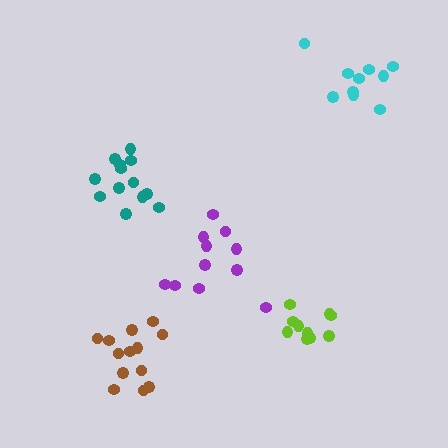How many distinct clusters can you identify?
There are 5 distinct clusters.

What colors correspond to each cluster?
The clusters are colored: brown, teal, cyan, purple, lime.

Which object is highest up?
The cyan cluster is topmost.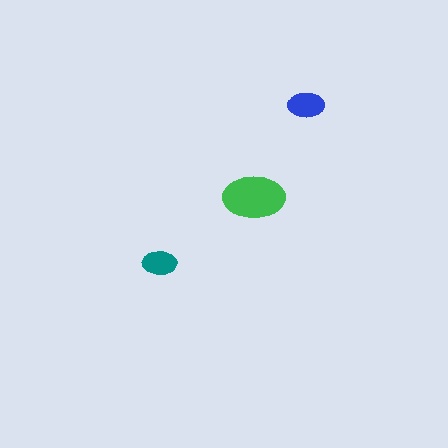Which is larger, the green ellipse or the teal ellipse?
The green one.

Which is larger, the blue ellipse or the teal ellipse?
The blue one.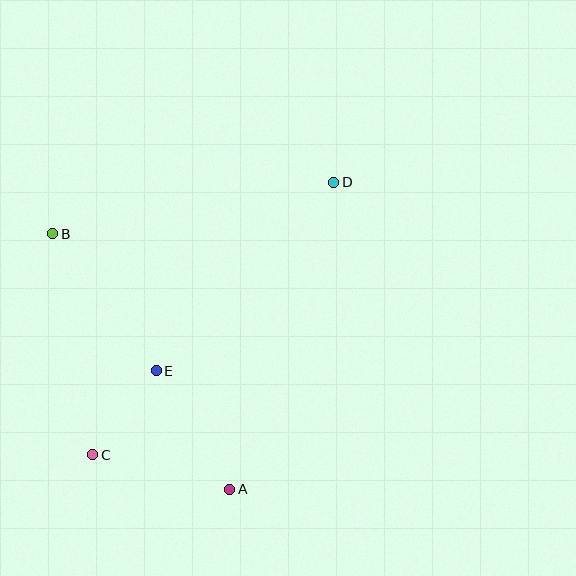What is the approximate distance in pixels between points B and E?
The distance between B and E is approximately 172 pixels.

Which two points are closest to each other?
Points C and E are closest to each other.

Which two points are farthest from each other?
Points C and D are farthest from each other.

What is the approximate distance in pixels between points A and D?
The distance between A and D is approximately 324 pixels.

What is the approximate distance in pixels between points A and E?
The distance between A and E is approximately 140 pixels.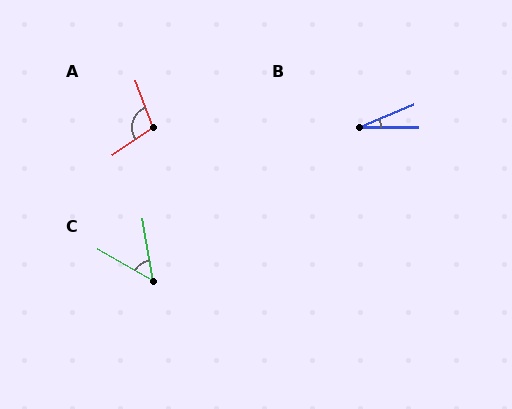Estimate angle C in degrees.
Approximately 50 degrees.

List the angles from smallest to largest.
B (23°), C (50°), A (104°).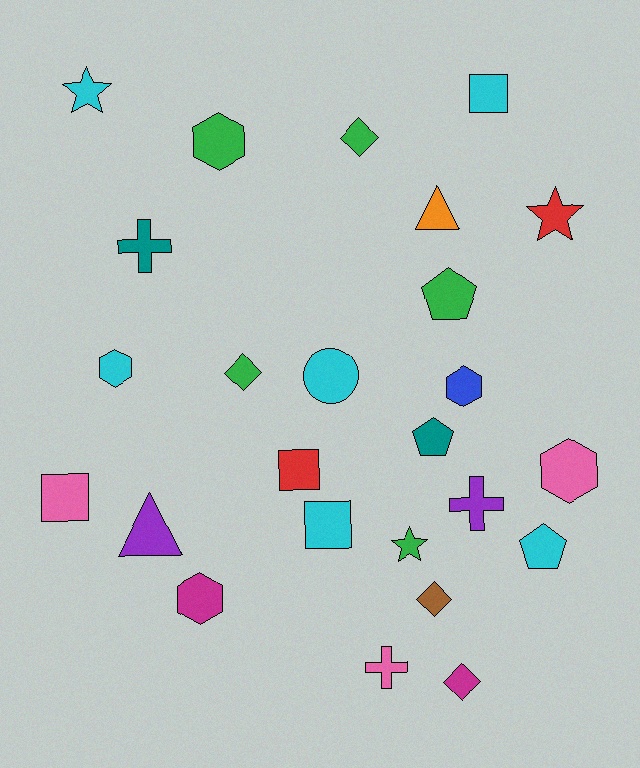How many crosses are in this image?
There are 3 crosses.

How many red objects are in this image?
There are 2 red objects.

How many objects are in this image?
There are 25 objects.